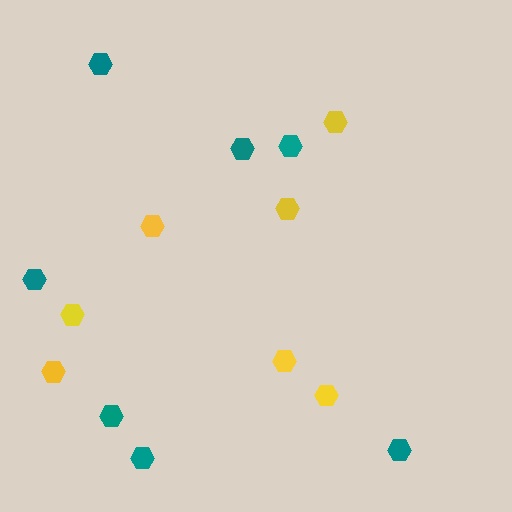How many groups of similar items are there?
There are 2 groups: one group of teal hexagons (7) and one group of yellow hexagons (7).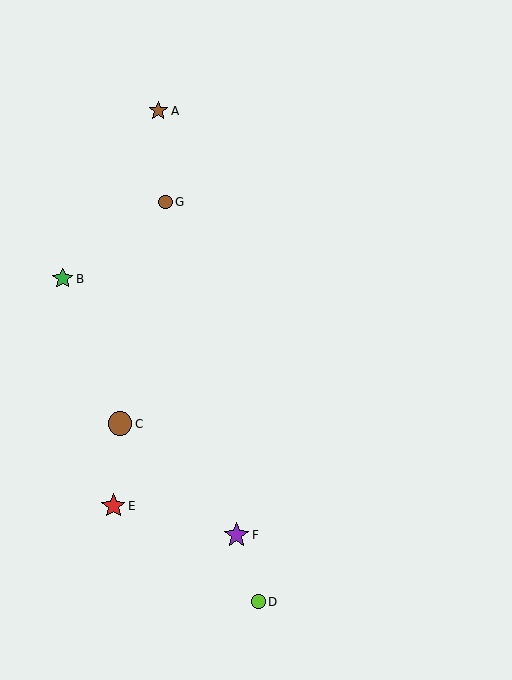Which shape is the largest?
The purple star (labeled F) is the largest.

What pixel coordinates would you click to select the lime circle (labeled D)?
Click at (258, 602) to select the lime circle D.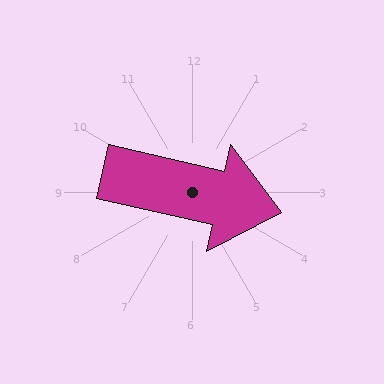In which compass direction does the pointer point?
East.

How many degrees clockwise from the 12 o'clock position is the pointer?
Approximately 103 degrees.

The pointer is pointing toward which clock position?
Roughly 3 o'clock.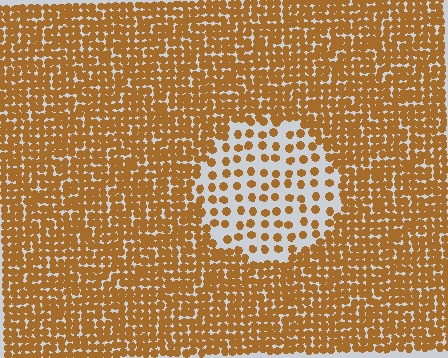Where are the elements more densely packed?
The elements are more densely packed outside the circle boundary.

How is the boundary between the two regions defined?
The boundary is defined by a change in element density (approximately 2.8x ratio). All elements are the same color, size, and shape.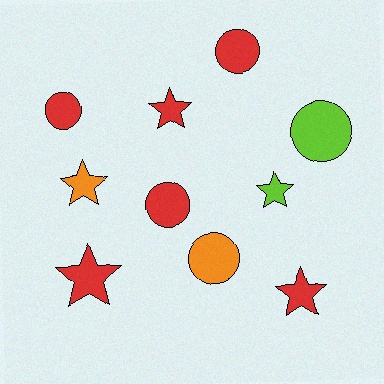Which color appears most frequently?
Red, with 6 objects.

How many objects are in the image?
There are 10 objects.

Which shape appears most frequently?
Star, with 5 objects.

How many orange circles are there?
There is 1 orange circle.